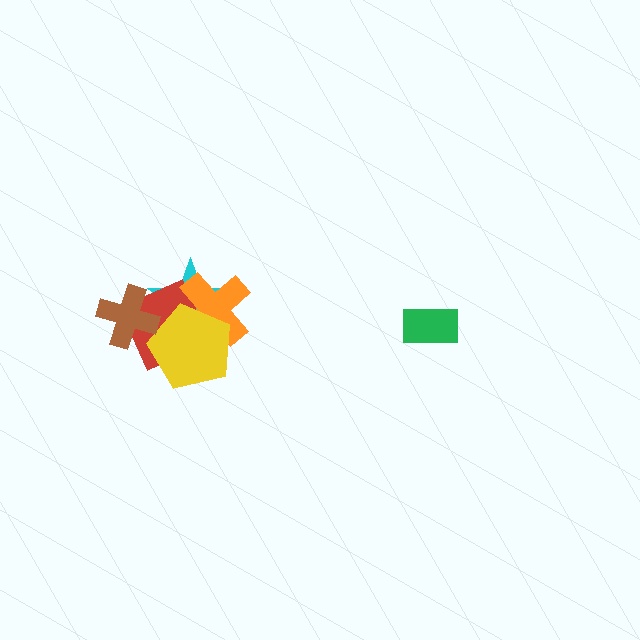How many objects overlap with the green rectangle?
0 objects overlap with the green rectangle.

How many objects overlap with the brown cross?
2 objects overlap with the brown cross.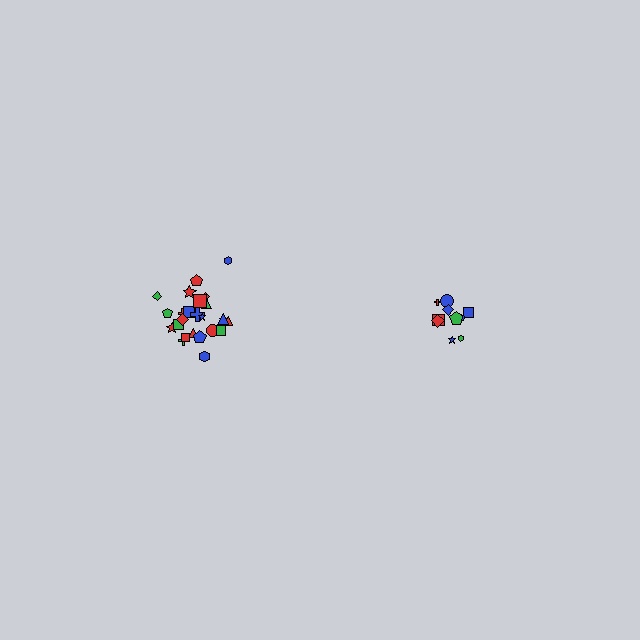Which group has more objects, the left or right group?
The left group.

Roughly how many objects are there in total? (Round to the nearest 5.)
Roughly 35 objects in total.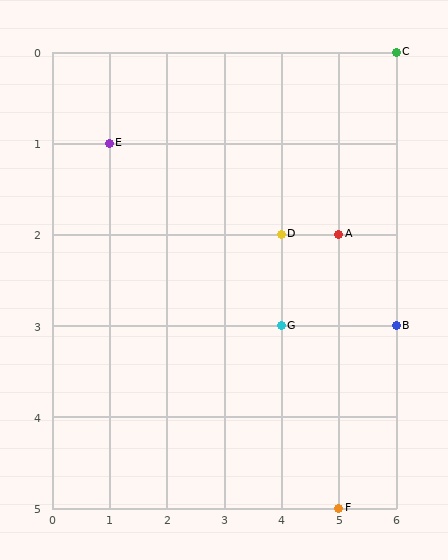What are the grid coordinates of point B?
Point B is at grid coordinates (6, 3).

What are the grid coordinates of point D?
Point D is at grid coordinates (4, 2).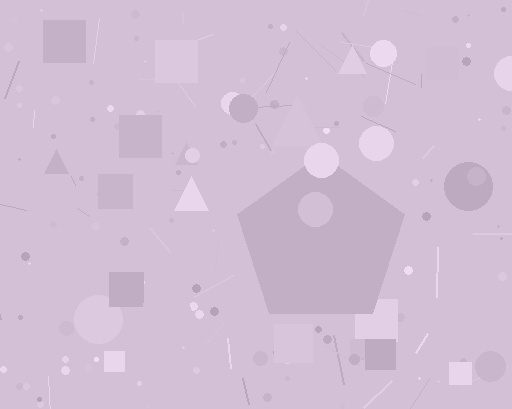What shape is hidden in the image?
A pentagon is hidden in the image.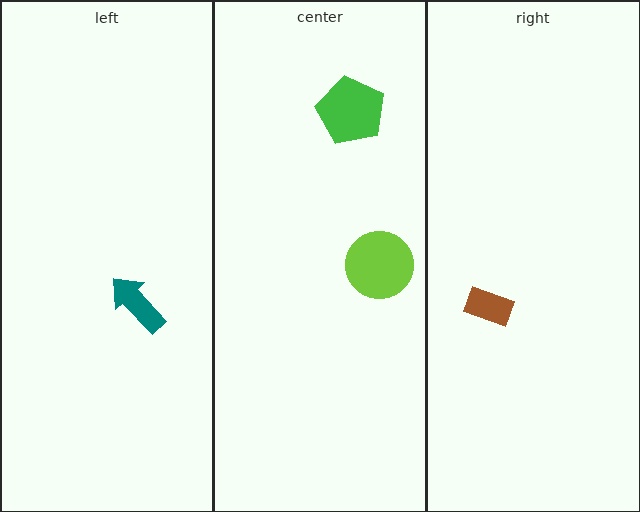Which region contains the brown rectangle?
The right region.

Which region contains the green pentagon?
The center region.